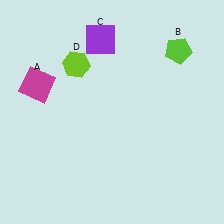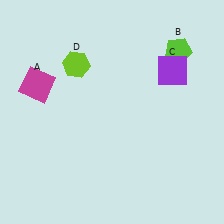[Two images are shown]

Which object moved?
The purple square (C) moved right.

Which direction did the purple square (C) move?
The purple square (C) moved right.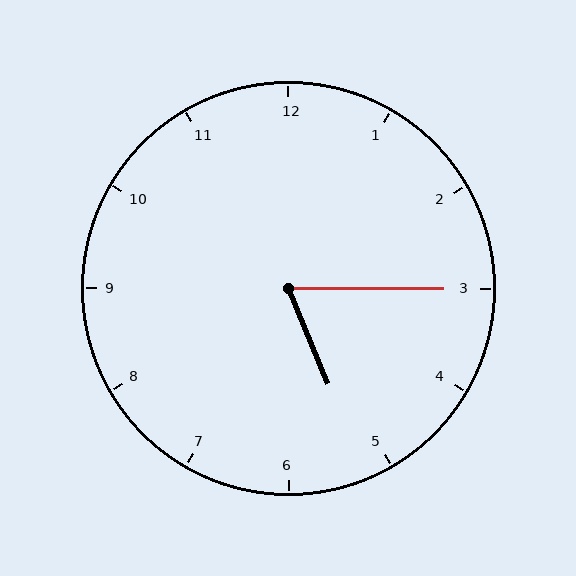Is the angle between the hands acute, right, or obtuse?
It is acute.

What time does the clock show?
5:15.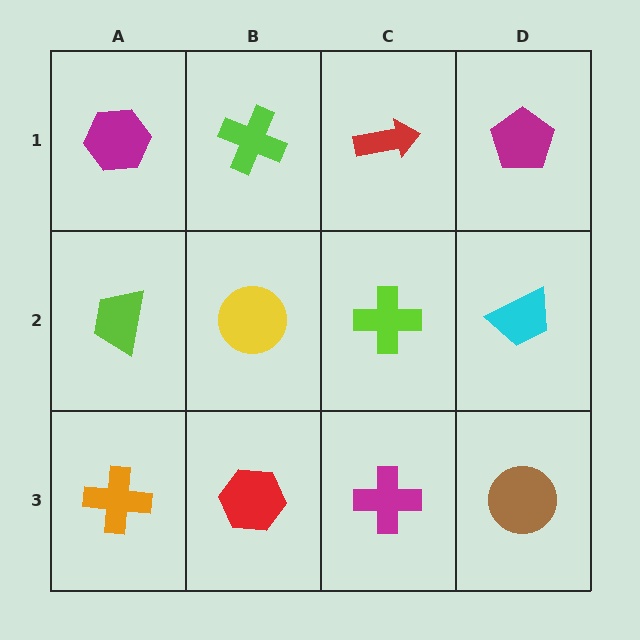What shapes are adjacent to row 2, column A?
A magenta hexagon (row 1, column A), an orange cross (row 3, column A), a yellow circle (row 2, column B).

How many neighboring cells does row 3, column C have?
3.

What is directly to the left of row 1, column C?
A lime cross.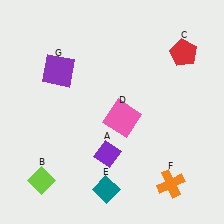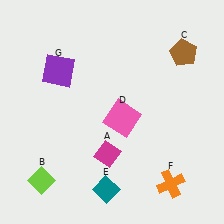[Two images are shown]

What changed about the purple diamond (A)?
In Image 1, A is purple. In Image 2, it changed to magenta.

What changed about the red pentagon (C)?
In Image 1, C is red. In Image 2, it changed to brown.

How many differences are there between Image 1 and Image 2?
There are 2 differences between the two images.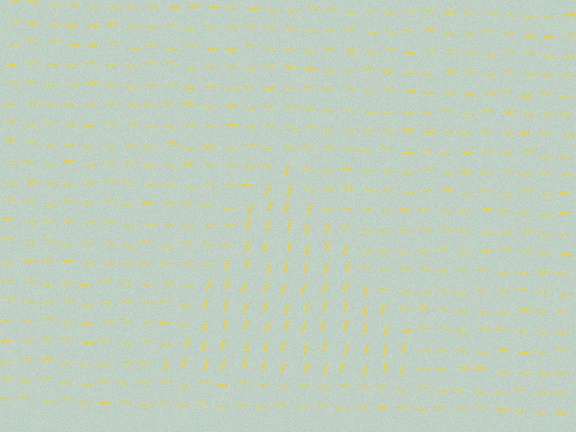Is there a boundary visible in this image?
Yes, there is a texture boundary formed by a change in line orientation.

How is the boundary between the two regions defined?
The boundary is defined purely by a change in line orientation (approximately 82 degrees difference). All lines are the same color and thickness.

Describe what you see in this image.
The image is filled with small yellow line segments. A triangle region in the image has lines oriented differently from the surrounding lines, creating a visible texture boundary.